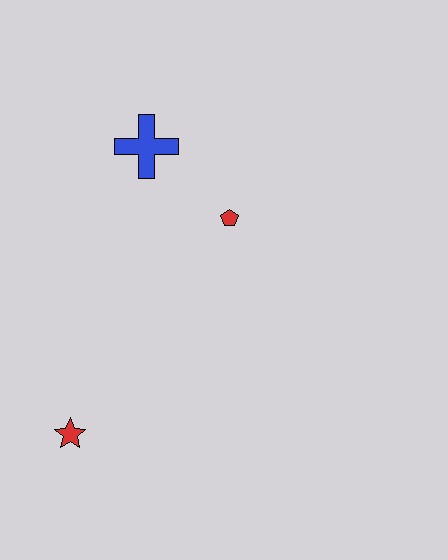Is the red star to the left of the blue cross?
Yes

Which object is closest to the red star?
The red pentagon is closest to the red star.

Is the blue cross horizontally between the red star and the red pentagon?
Yes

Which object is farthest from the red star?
The blue cross is farthest from the red star.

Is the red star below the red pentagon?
Yes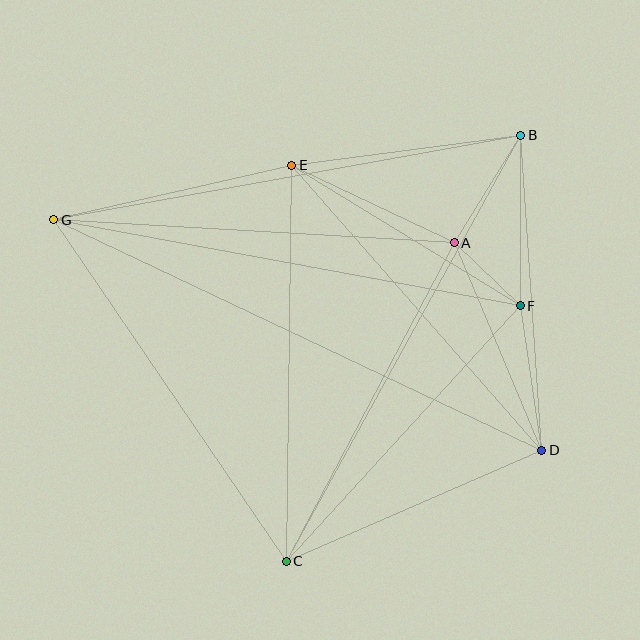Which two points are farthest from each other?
Points D and G are farthest from each other.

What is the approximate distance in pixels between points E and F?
The distance between E and F is approximately 268 pixels.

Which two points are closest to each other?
Points A and F are closest to each other.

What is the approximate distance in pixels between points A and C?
The distance between A and C is approximately 360 pixels.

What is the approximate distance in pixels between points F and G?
The distance between F and G is approximately 474 pixels.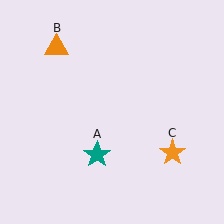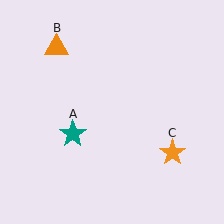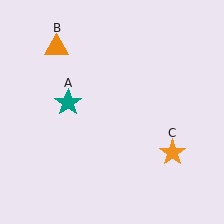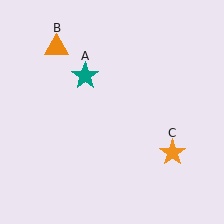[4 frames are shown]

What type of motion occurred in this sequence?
The teal star (object A) rotated clockwise around the center of the scene.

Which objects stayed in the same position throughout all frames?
Orange triangle (object B) and orange star (object C) remained stationary.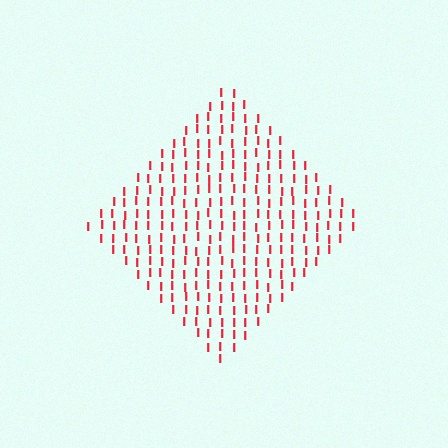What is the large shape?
The large shape is a diamond.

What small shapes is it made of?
It is made of small letter I's.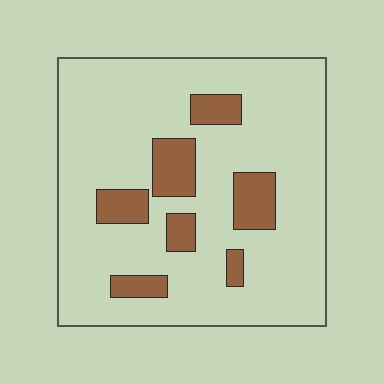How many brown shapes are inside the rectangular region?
7.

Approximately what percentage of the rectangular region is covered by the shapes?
Approximately 15%.